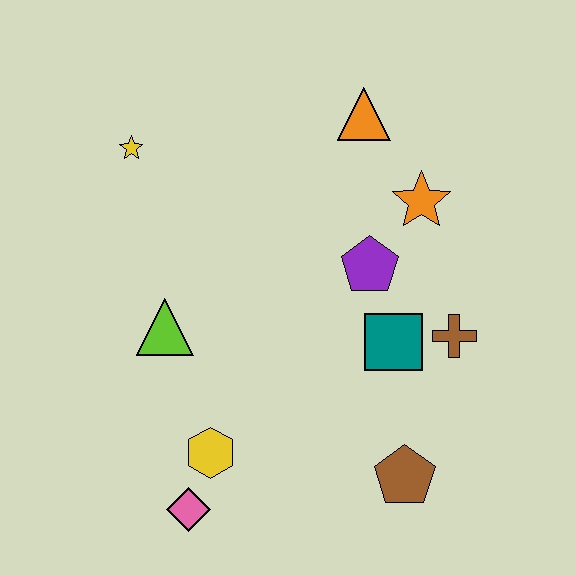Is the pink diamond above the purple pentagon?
No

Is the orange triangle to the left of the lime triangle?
No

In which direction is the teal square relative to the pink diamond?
The teal square is to the right of the pink diamond.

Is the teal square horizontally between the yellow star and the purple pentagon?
No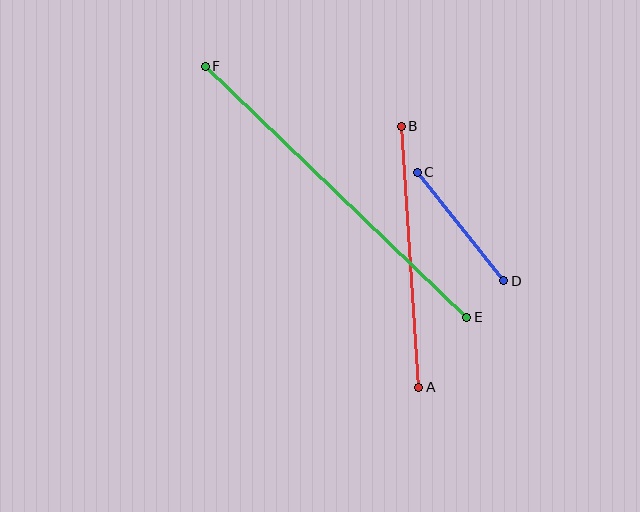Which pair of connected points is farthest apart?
Points E and F are farthest apart.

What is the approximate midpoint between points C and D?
The midpoint is at approximately (460, 226) pixels.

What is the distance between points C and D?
The distance is approximately 139 pixels.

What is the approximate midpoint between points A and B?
The midpoint is at approximately (410, 257) pixels.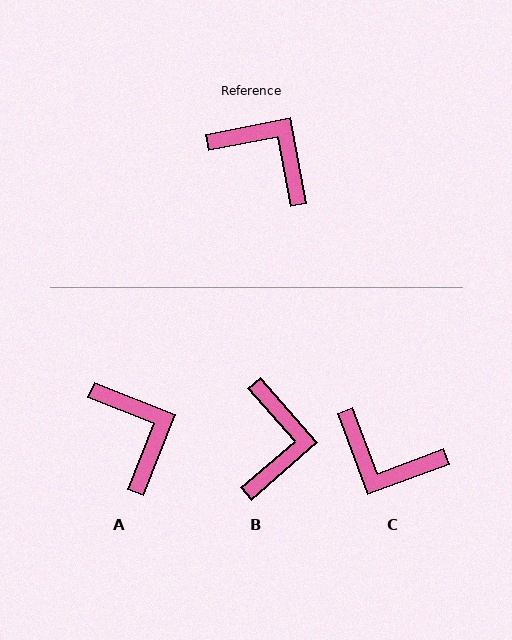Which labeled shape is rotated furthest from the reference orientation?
C, about 170 degrees away.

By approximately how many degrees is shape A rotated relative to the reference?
Approximately 32 degrees clockwise.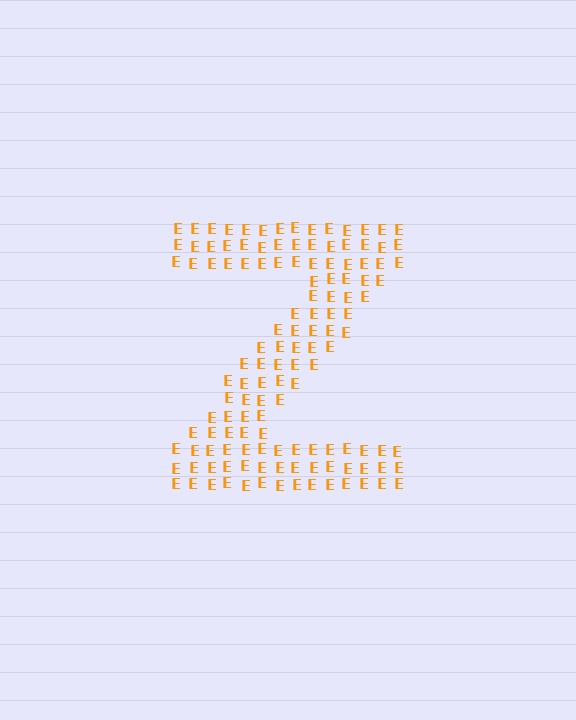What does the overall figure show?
The overall figure shows the letter Z.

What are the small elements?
The small elements are letter E's.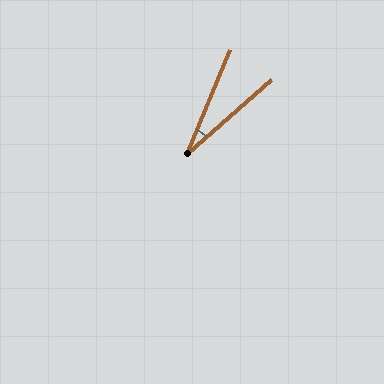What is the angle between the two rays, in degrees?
Approximately 26 degrees.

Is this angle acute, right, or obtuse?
It is acute.